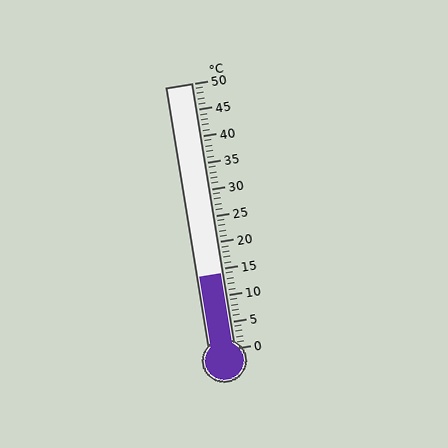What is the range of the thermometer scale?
The thermometer scale ranges from 0°C to 50°C.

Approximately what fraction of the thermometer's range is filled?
The thermometer is filled to approximately 30% of its range.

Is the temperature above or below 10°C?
The temperature is above 10°C.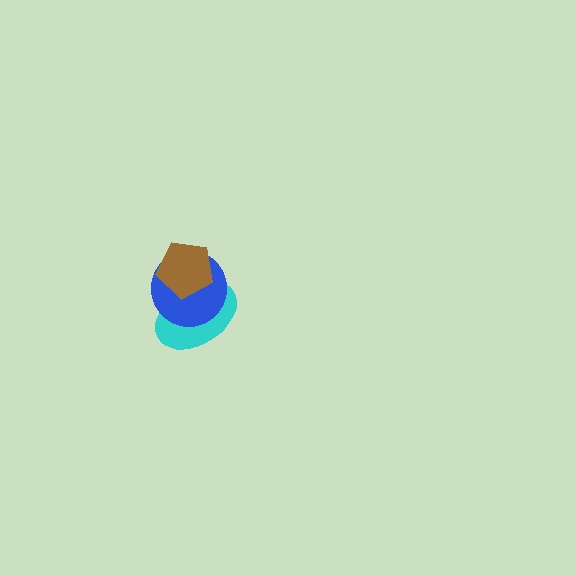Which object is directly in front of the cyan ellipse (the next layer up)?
The blue circle is directly in front of the cyan ellipse.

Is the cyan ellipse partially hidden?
Yes, it is partially covered by another shape.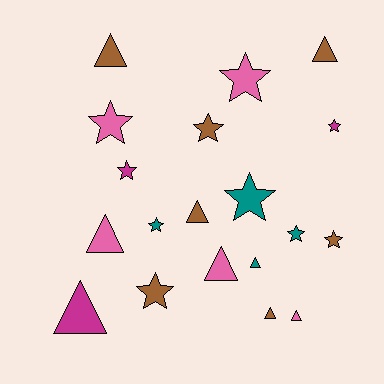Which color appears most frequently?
Brown, with 7 objects.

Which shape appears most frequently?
Star, with 10 objects.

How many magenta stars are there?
There are 2 magenta stars.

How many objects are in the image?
There are 19 objects.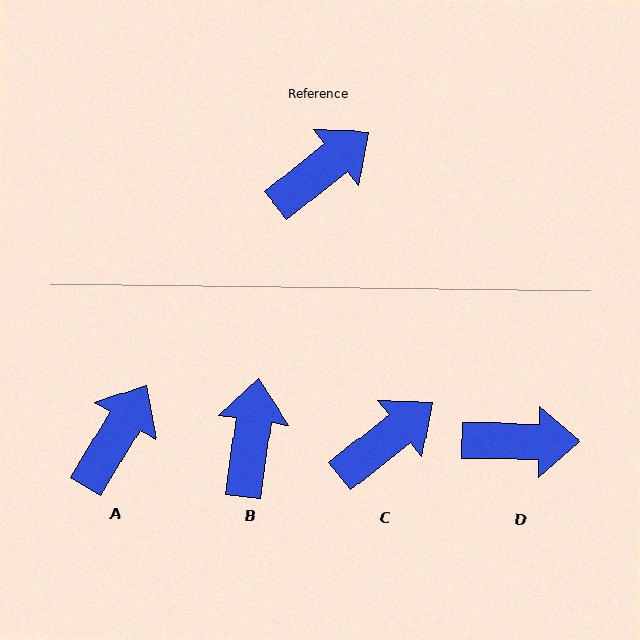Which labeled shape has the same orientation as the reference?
C.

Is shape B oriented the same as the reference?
No, it is off by about 44 degrees.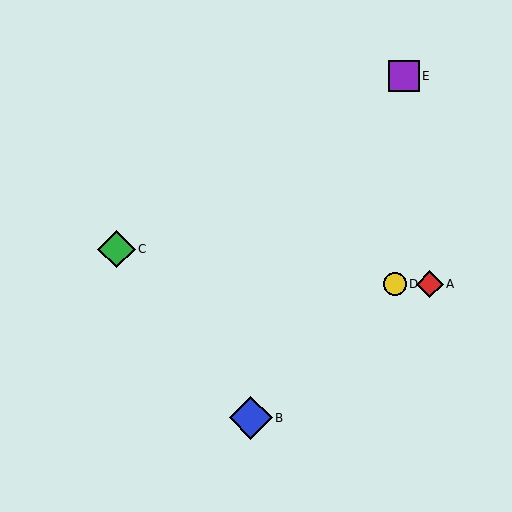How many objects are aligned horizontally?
2 objects (A, D) are aligned horizontally.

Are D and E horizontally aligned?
No, D is at y≈284 and E is at y≈76.